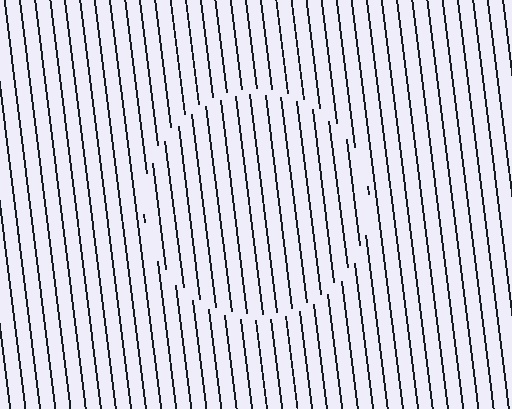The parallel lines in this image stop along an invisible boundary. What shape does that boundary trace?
An illusory circle. The interior of the shape contains the same grating, shifted by half a period — the contour is defined by the phase discontinuity where line-ends from the inner and outer gratings abut.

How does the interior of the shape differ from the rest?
The interior of the shape contains the same grating, shifted by half a period — the contour is defined by the phase discontinuity where line-ends from the inner and outer gratings abut.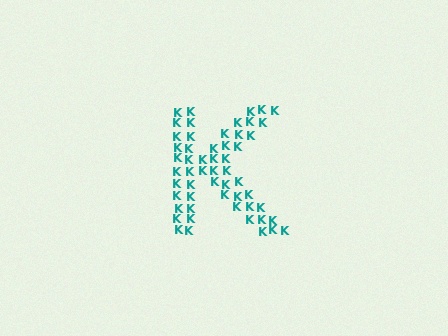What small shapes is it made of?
It is made of small letter K's.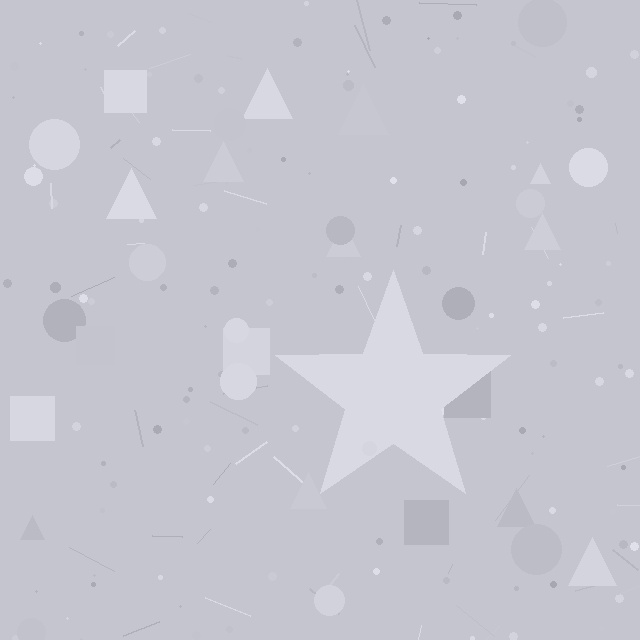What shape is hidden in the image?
A star is hidden in the image.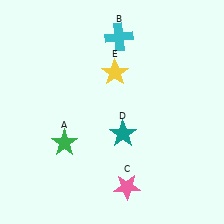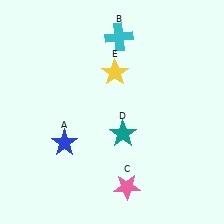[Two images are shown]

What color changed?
The star (A) changed from green in Image 1 to blue in Image 2.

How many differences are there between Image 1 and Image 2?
There is 1 difference between the two images.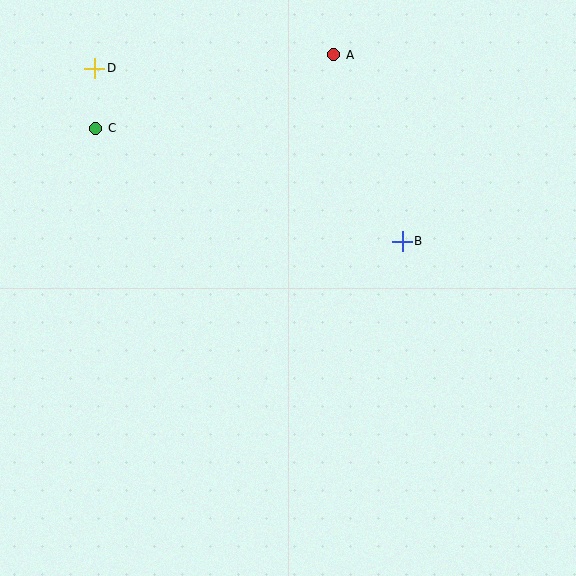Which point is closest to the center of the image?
Point B at (402, 241) is closest to the center.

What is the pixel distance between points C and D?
The distance between C and D is 60 pixels.